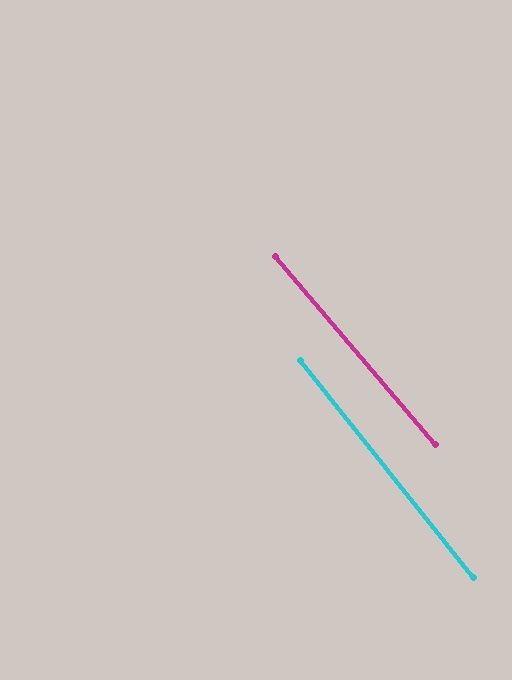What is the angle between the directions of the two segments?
Approximately 2 degrees.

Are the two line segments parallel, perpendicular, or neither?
Parallel — their directions differ by only 1.9°.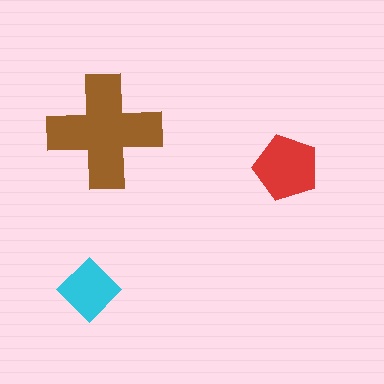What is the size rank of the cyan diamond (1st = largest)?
3rd.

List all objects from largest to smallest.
The brown cross, the red pentagon, the cyan diamond.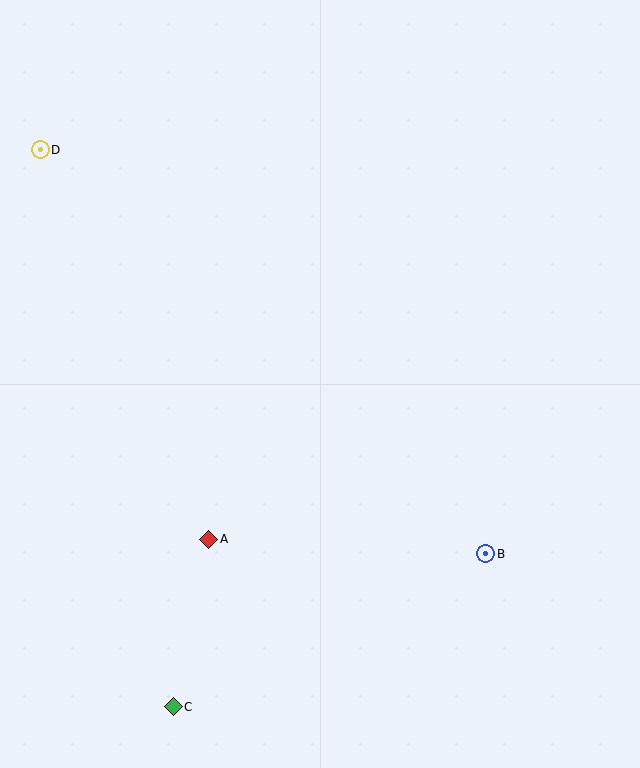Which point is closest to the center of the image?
Point A at (209, 539) is closest to the center.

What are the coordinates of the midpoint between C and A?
The midpoint between C and A is at (191, 623).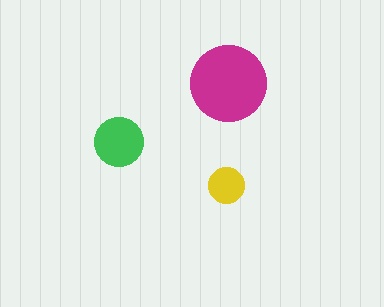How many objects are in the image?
There are 3 objects in the image.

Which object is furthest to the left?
The green circle is leftmost.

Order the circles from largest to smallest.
the magenta one, the green one, the yellow one.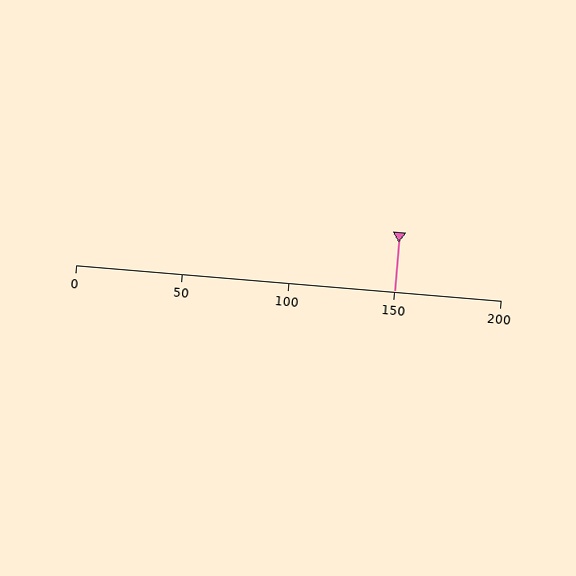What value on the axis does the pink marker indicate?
The marker indicates approximately 150.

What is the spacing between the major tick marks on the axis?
The major ticks are spaced 50 apart.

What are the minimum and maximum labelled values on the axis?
The axis runs from 0 to 200.